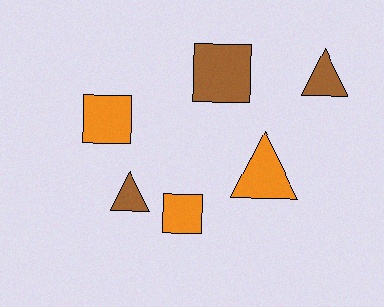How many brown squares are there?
There is 1 brown square.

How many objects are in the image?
There are 6 objects.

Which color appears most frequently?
Orange, with 3 objects.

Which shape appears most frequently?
Triangle, with 3 objects.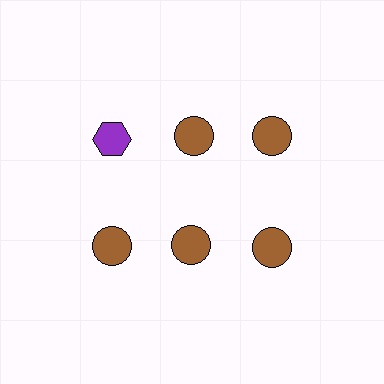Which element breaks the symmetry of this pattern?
The purple hexagon in the top row, leftmost column breaks the symmetry. All other shapes are brown circles.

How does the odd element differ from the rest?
It differs in both color (purple instead of brown) and shape (hexagon instead of circle).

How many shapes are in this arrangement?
There are 6 shapes arranged in a grid pattern.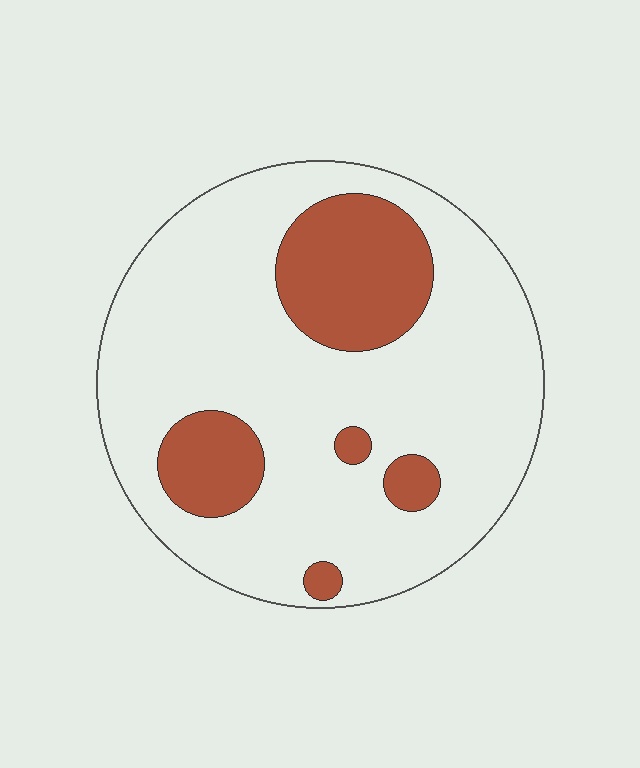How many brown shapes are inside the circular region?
5.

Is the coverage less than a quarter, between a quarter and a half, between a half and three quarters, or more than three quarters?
Less than a quarter.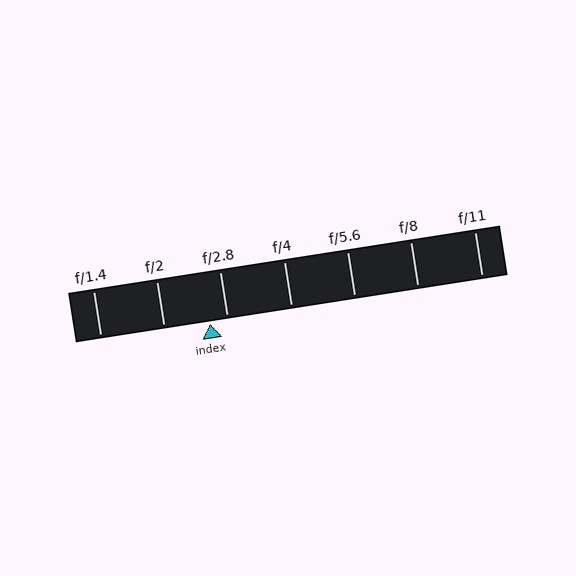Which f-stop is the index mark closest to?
The index mark is closest to f/2.8.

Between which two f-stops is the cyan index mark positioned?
The index mark is between f/2 and f/2.8.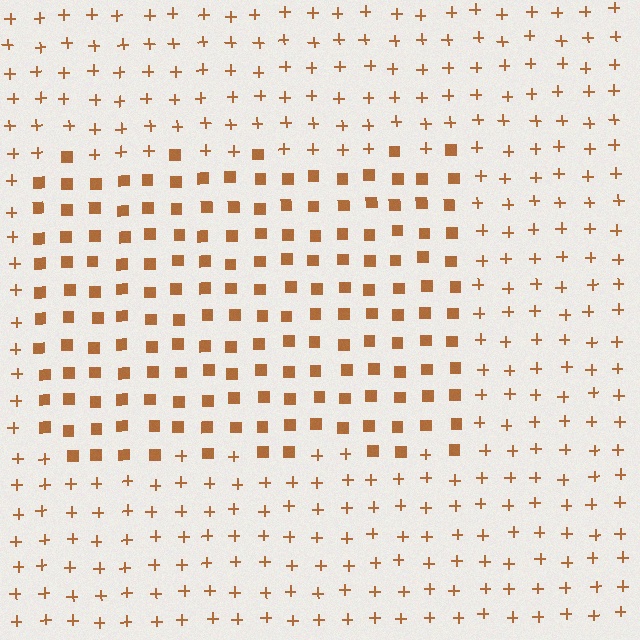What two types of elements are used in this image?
The image uses squares inside the rectangle region and plus signs outside it.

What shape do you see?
I see a rectangle.